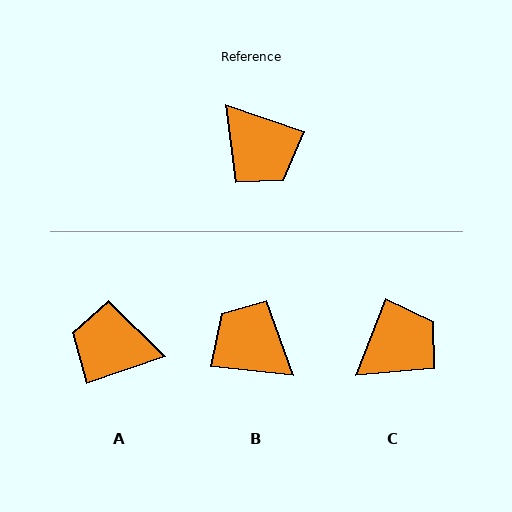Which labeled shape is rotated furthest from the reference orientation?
B, about 168 degrees away.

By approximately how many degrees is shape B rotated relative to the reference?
Approximately 168 degrees clockwise.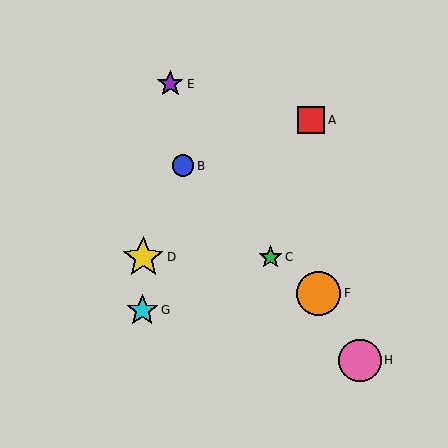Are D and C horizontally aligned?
Yes, both are at y≈257.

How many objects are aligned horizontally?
2 objects (C, D) are aligned horizontally.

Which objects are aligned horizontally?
Objects C, D are aligned horizontally.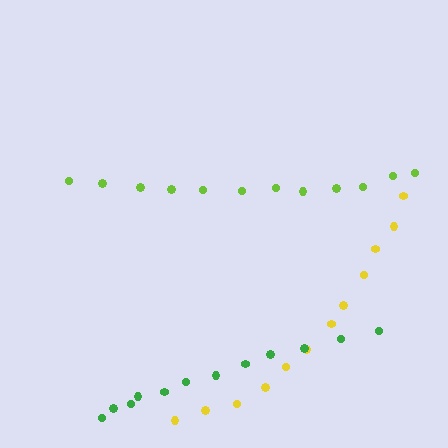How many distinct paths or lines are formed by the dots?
There are 3 distinct paths.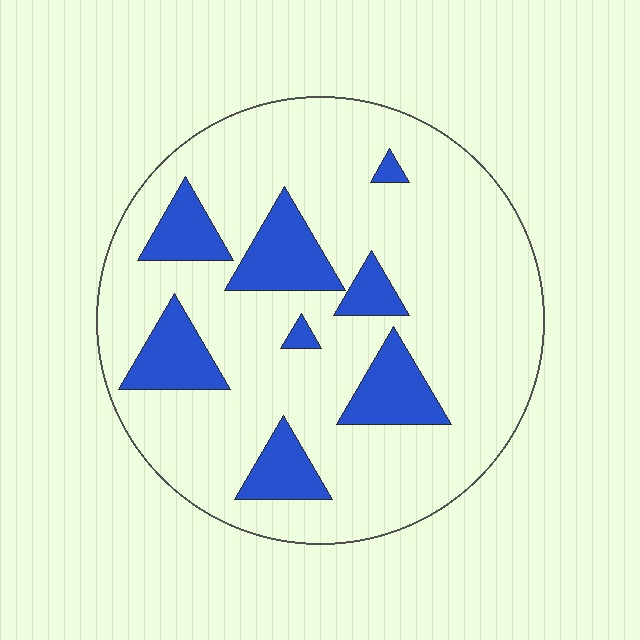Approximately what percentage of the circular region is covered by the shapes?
Approximately 20%.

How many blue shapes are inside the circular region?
8.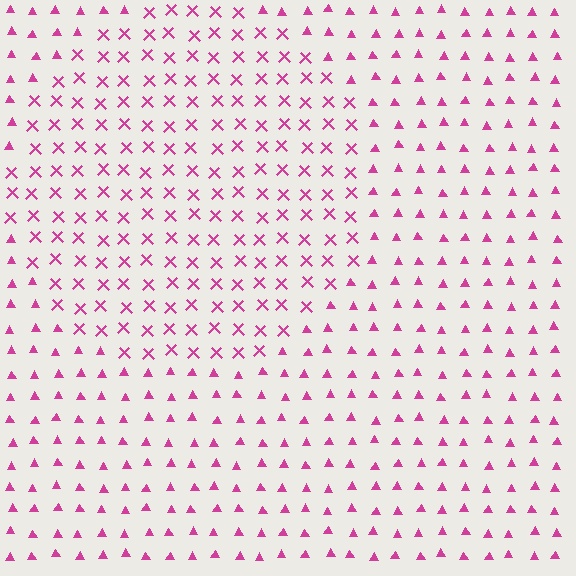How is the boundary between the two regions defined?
The boundary is defined by a change in element shape: X marks inside vs. triangles outside. All elements share the same color and spacing.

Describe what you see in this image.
The image is filled with small magenta elements arranged in a uniform grid. A circle-shaped region contains X marks, while the surrounding area contains triangles. The boundary is defined purely by the change in element shape.